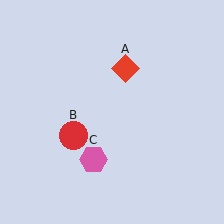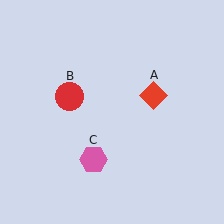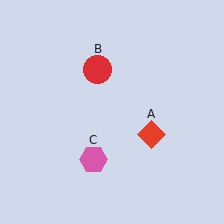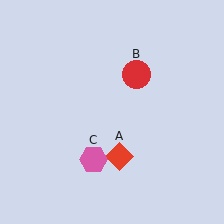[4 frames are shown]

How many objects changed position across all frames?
2 objects changed position: red diamond (object A), red circle (object B).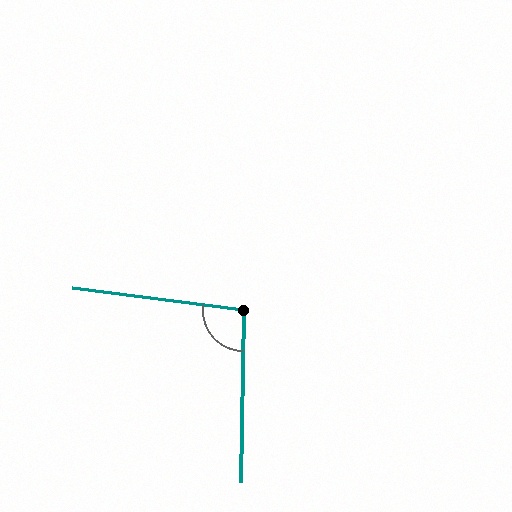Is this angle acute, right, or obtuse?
It is obtuse.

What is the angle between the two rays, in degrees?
Approximately 97 degrees.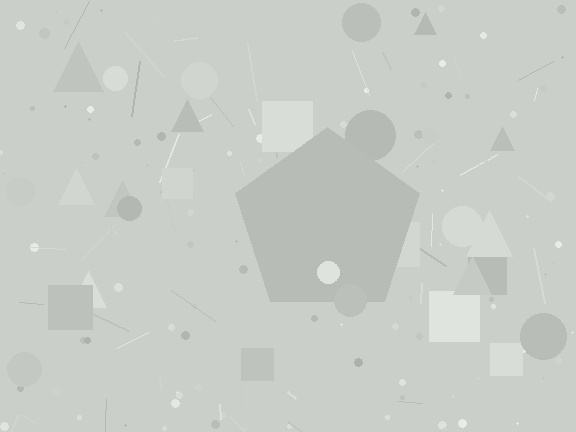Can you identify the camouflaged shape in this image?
The camouflaged shape is a pentagon.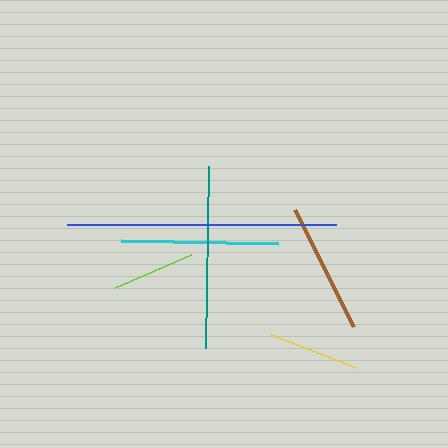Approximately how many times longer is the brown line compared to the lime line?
The brown line is approximately 1.6 times the length of the lime line.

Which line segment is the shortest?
The lime line is the shortest at approximately 83 pixels.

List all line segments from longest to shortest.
From longest to shortest: blue, teal, cyan, brown, yellow, lime.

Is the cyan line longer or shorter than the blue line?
The blue line is longer than the cyan line.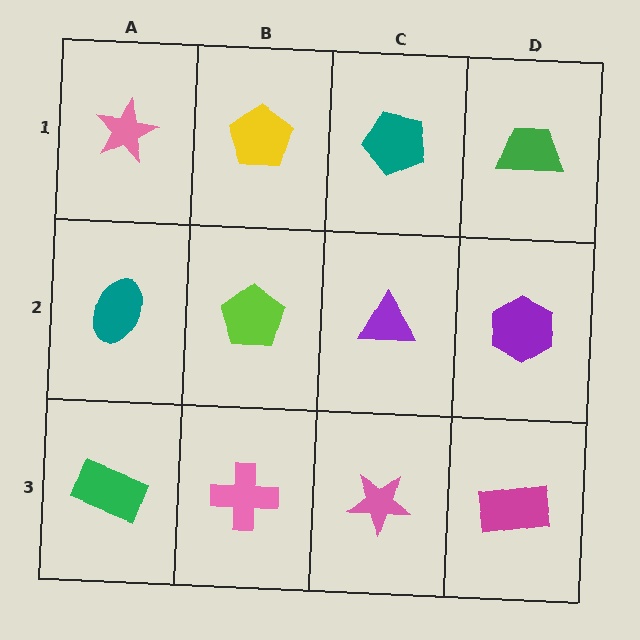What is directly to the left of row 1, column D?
A teal pentagon.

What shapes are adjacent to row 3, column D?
A purple hexagon (row 2, column D), a pink star (row 3, column C).